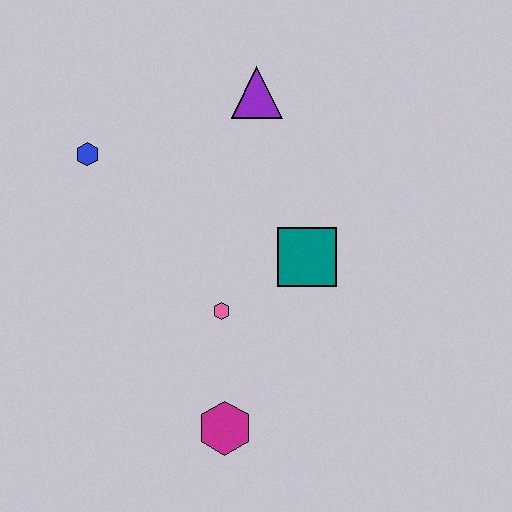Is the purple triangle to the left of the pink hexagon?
No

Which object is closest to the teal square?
The pink hexagon is closest to the teal square.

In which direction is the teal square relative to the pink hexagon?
The teal square is to the right of the pink hexagon.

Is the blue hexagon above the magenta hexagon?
Yes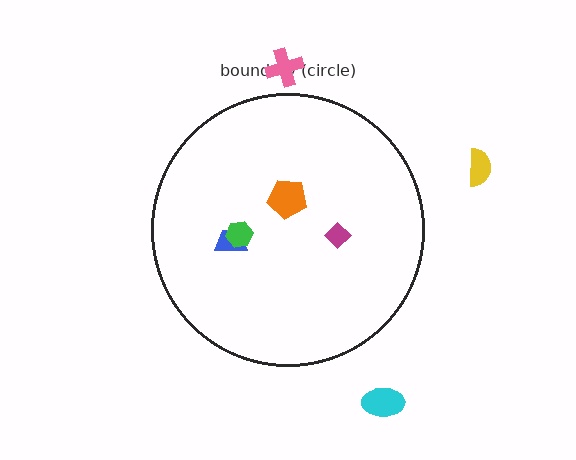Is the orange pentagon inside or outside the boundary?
Inside.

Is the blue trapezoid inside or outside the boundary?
Inside.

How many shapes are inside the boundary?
4 inside, 3 outside.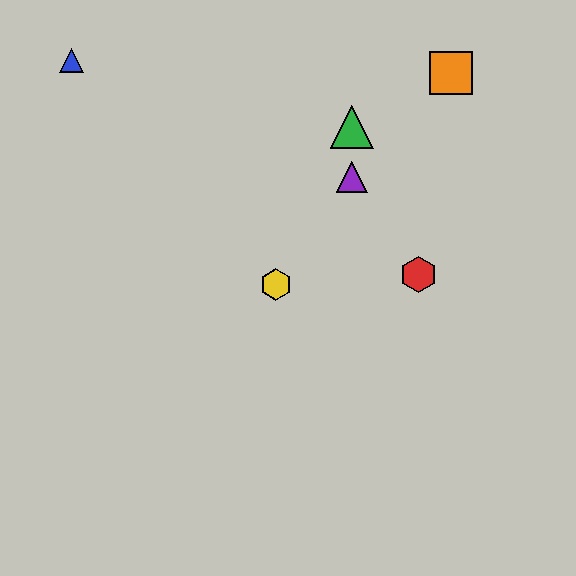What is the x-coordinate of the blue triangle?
The blue triangle is at x≈71.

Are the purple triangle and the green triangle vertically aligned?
Yes, both are at x≈352.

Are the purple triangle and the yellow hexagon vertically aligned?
No, the purple triangle is at x≈352 and the yellow hexagon is at x≈276.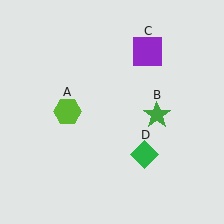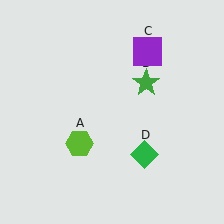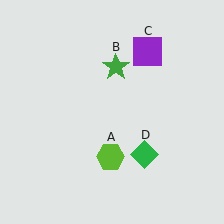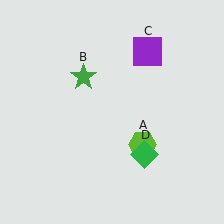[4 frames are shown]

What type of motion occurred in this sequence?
The lime hexagon (object A), green star (object B) rotated counterclockwise around the center of the scene.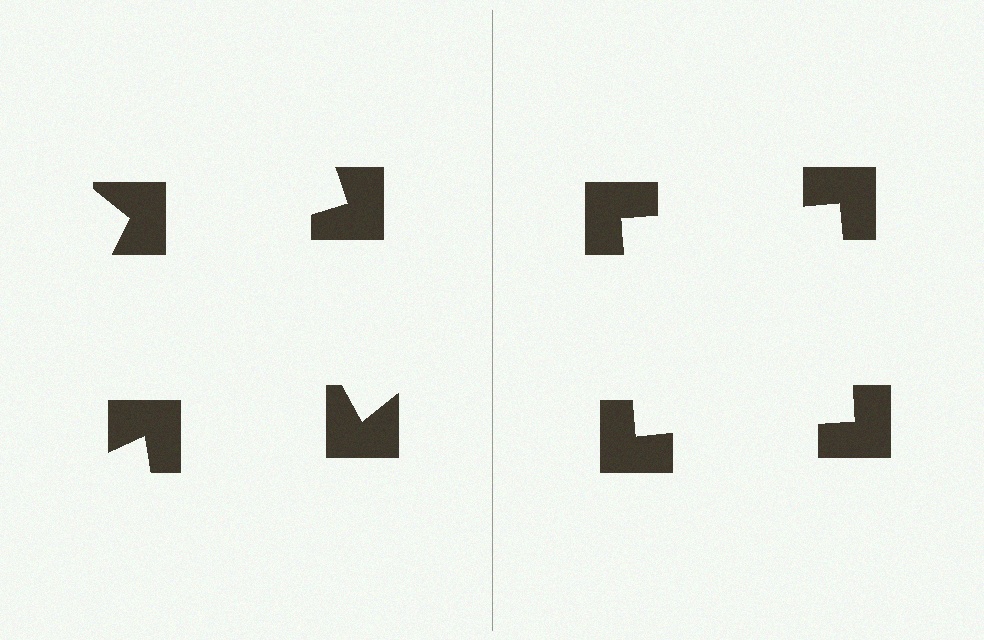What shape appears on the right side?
An illusory square.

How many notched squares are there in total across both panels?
8 — 4 on each side.